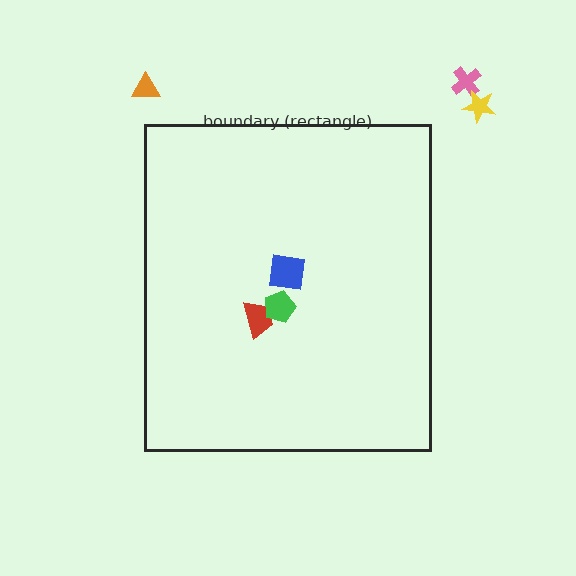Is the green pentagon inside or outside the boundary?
Inside.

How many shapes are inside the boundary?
3 inside, 3 outside.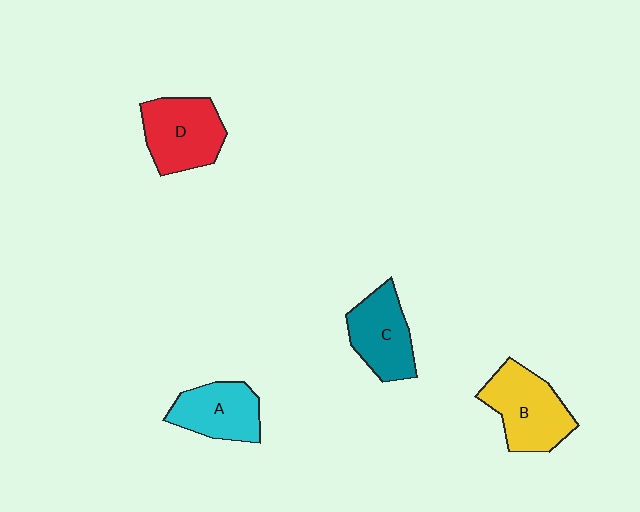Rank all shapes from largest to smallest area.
From largest to smallest: B (yellow), D (red), C (teal), A (cyan).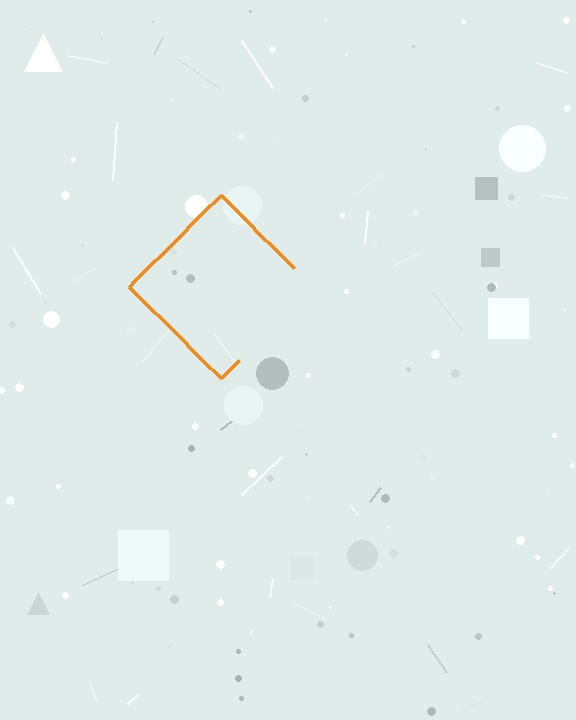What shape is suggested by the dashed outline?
The dashed outline suggests a diamond.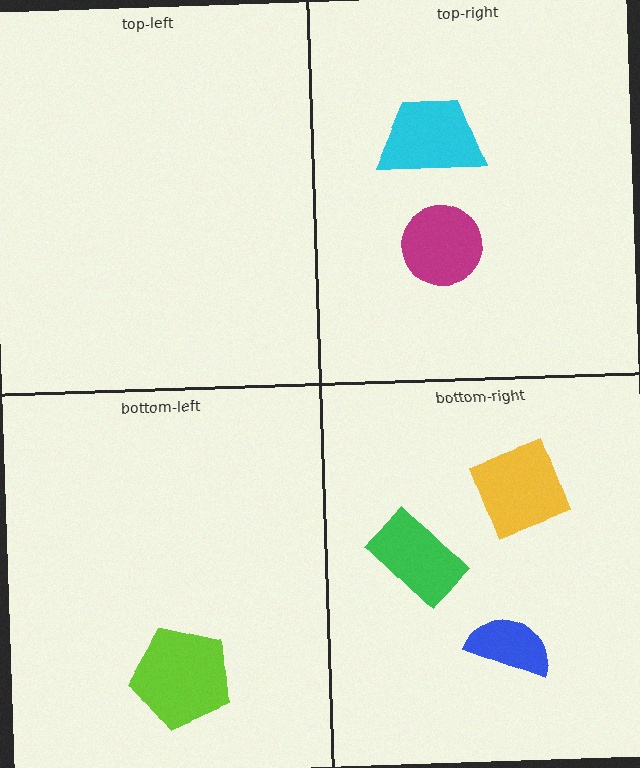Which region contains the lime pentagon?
The bottom-left region.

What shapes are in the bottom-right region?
The blue semicircle, the green rectangle, the yellow diamond.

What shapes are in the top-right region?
The magenta circle, the cyan trapezoid.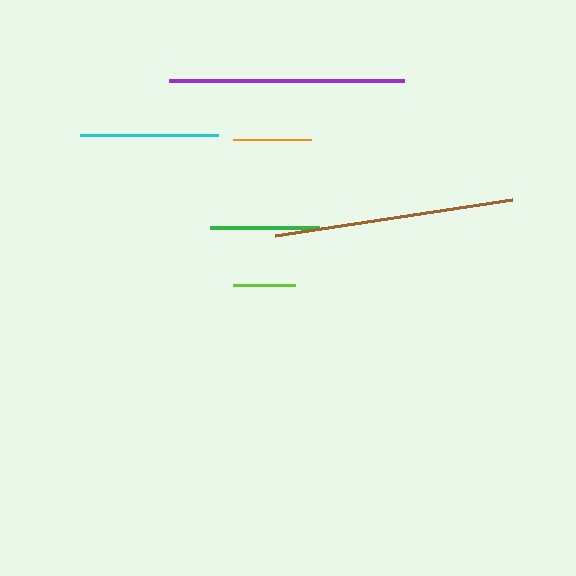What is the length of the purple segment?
The purple segment is approximately 235 pixels long.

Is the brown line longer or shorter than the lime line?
The brown line is longer than the lime line.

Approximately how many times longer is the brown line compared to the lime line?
The brown line is approximately 3.9 times the length of the lime line.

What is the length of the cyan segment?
The cyan segment is approximately 138 pixels long.